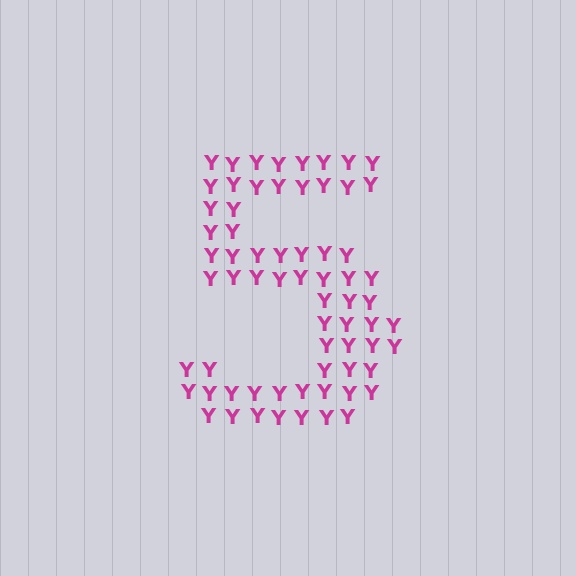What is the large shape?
The large shape is the digit 5.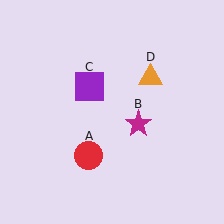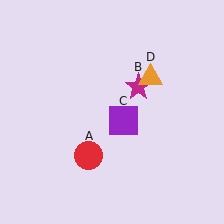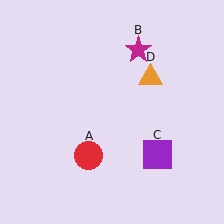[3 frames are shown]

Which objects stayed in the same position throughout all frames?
Red circle (object A) and orange triangle (object D) remained stationary.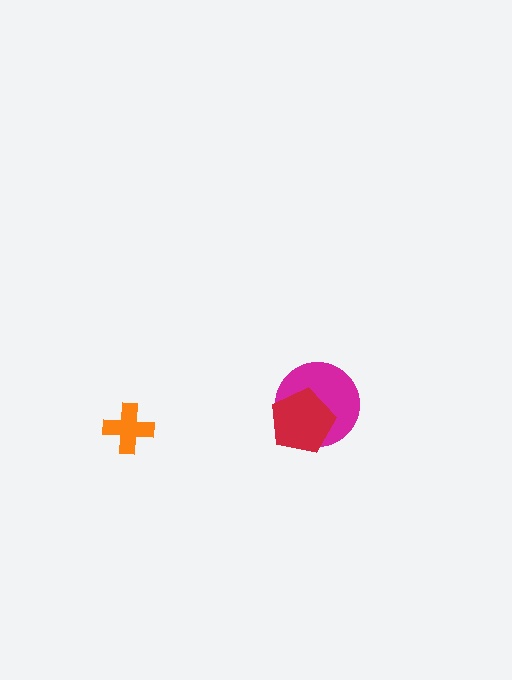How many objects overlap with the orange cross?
0 objects overlap with the orange cross.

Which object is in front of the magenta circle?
The red pentagon is in front of the magenta circle.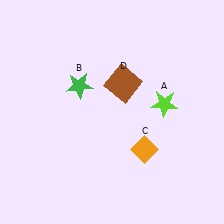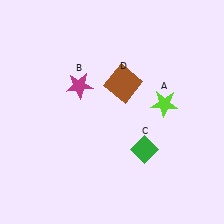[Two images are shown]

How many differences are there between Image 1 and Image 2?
There are 2 differences between the two images.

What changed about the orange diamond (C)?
In Image 1, C is orange. In Image 2, it changed to green.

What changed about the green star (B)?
In Image 1, B is green. In Image 2, it changed to magenta.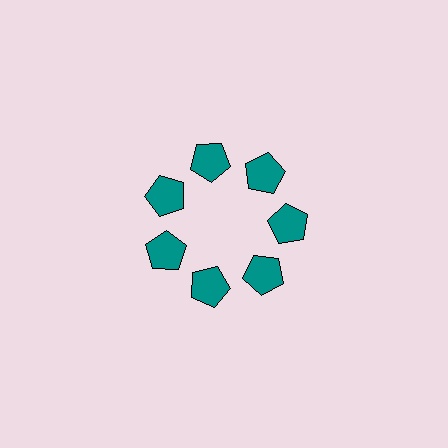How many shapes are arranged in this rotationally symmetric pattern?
There are 7 shapes, arranged in 7 groups of 1.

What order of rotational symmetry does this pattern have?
This pattern has 7-fold rotational symmetry.